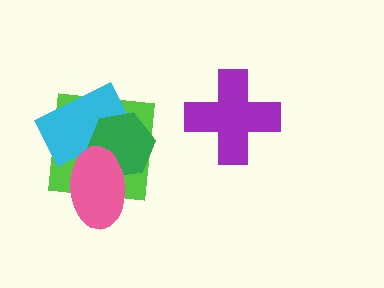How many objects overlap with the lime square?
3 objects overlap with the lime square.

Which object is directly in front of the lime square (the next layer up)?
The cyan rectangle is directly in front of the lime square.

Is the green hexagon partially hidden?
Yes, it is partially covered by another shape.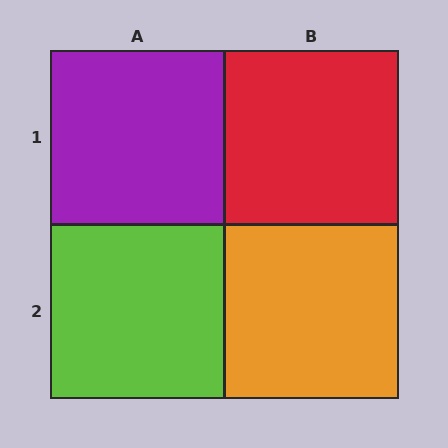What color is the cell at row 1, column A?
Purple.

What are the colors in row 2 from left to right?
Lime, orange.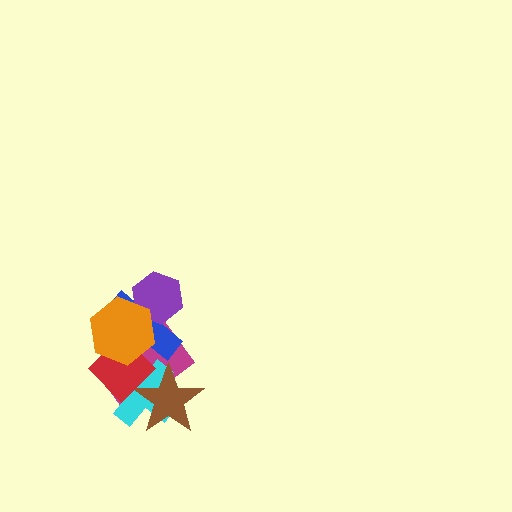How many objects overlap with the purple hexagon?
2 objects overlap with the purple hexagon.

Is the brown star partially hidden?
Yes, it is partially covered by another shape.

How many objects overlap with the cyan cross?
3 objects overlap with the cyan cross.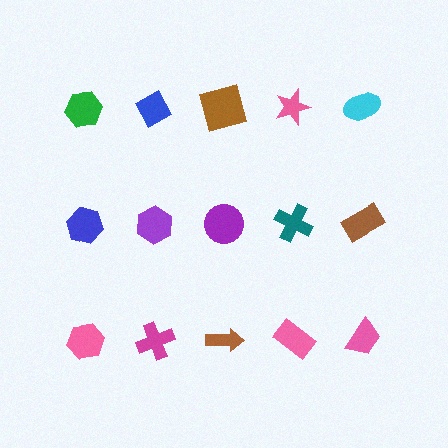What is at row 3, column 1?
A pink hexagon.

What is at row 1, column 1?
A green hexagon.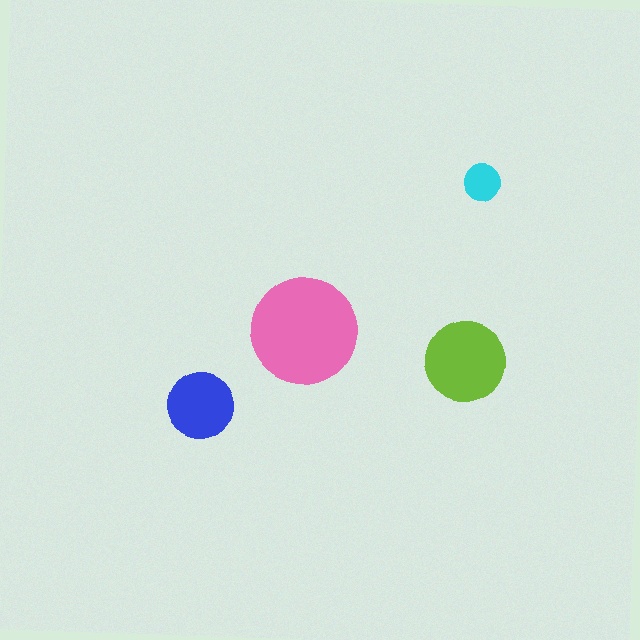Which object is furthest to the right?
The cyan circle is rightmost.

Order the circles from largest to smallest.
the pink one, the lime one, the blue one, the cyan one.